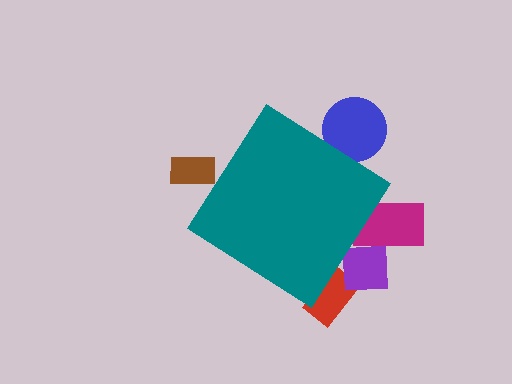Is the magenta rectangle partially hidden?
Yes, the magenta rectangle is partially hidden behind the teal diamond.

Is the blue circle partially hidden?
Yes, the blue circle is partially hidden behind the teal diamond.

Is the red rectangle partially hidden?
Yes, the red rectangle is partially hidden behind the teal diamond.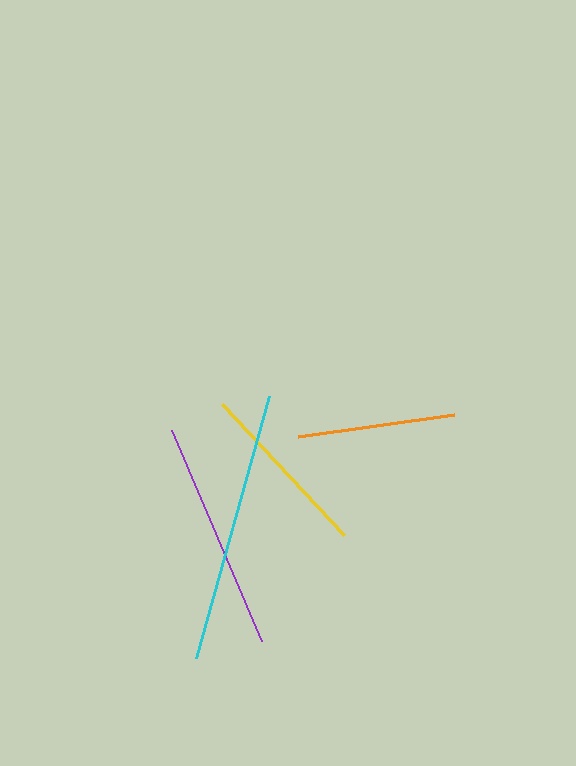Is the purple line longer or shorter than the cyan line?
The cyan line is longer than the purple line.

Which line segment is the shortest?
The orange line is the shortest at approximately 157 pixels.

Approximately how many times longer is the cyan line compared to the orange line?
The cyan line is approximately 1.7 times the length of the orange line.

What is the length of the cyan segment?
The cyan segment is approximately 273 pixels long.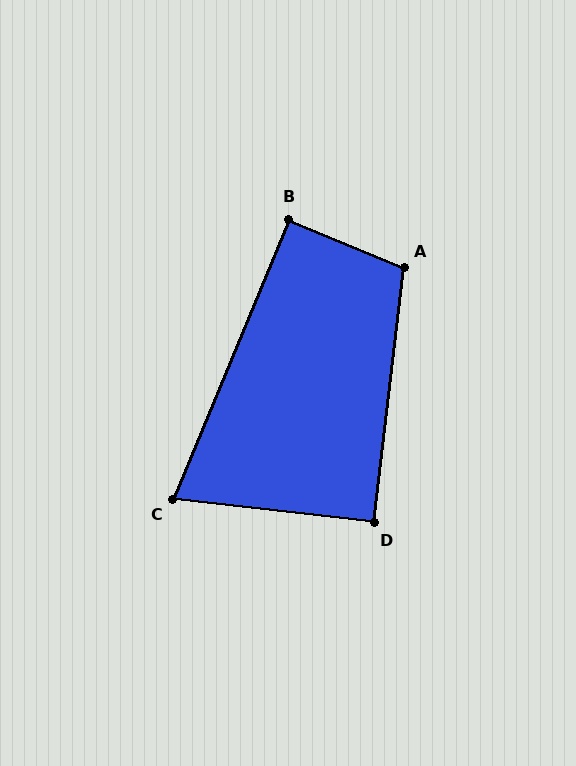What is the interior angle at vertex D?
Approximately 90 degrees (approximately right).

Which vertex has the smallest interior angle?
C, at approximately 74 degrees.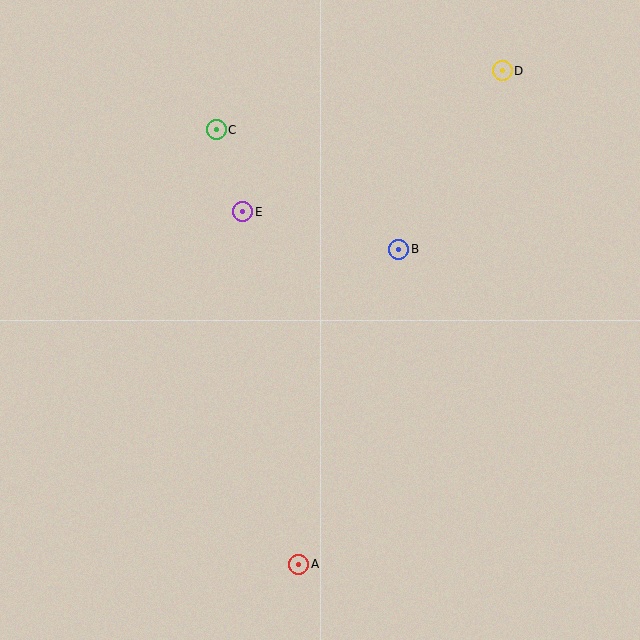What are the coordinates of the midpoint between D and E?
The midpoint between D and E is at (372, 141).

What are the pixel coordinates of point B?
Point B is at (399, 249).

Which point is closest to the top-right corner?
Point D is closest to the top-right corner.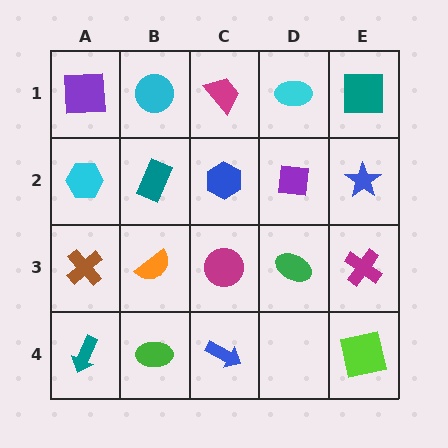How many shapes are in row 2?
5 shapes.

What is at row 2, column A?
A cyan hexagon.